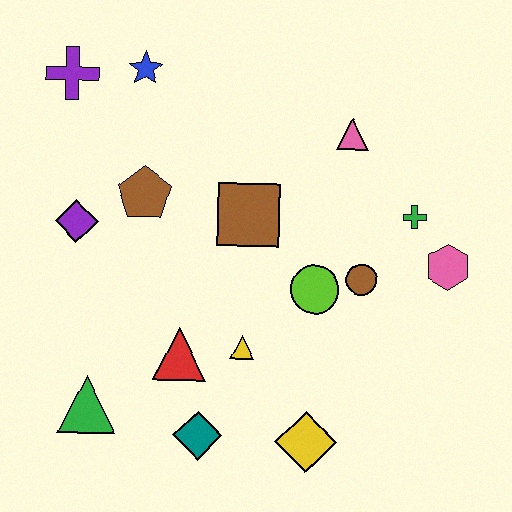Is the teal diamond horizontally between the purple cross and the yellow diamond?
Yes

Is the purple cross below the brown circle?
No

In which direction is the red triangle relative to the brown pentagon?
The red triangle is below the brown pentagon.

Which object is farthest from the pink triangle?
The green triangle is farthest from the pink triangle.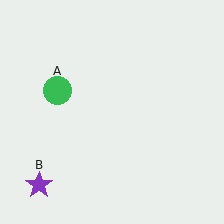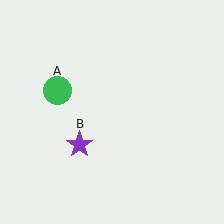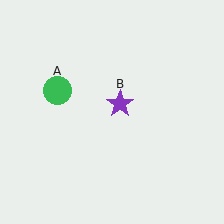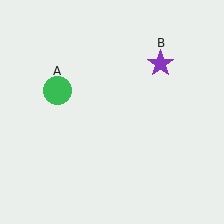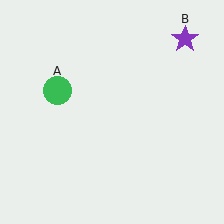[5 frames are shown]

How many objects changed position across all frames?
1 object changed position: purple star (object B).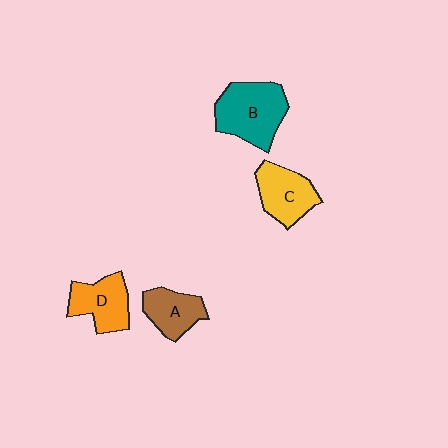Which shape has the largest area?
Shape B (teal).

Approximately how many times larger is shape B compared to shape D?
Approximately 1.4 times.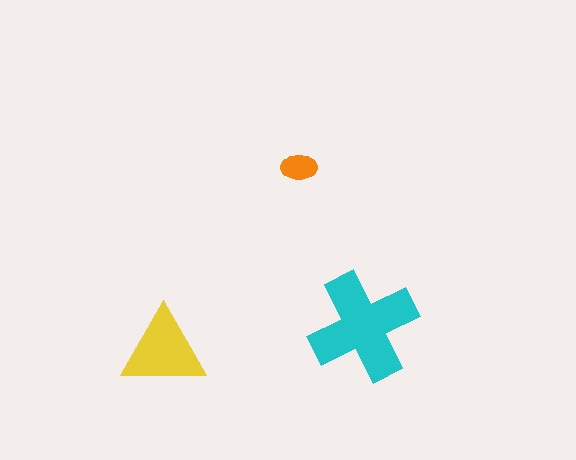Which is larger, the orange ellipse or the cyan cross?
The cyan cross.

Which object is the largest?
The cyan cross.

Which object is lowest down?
The yellow triangle is bottommost.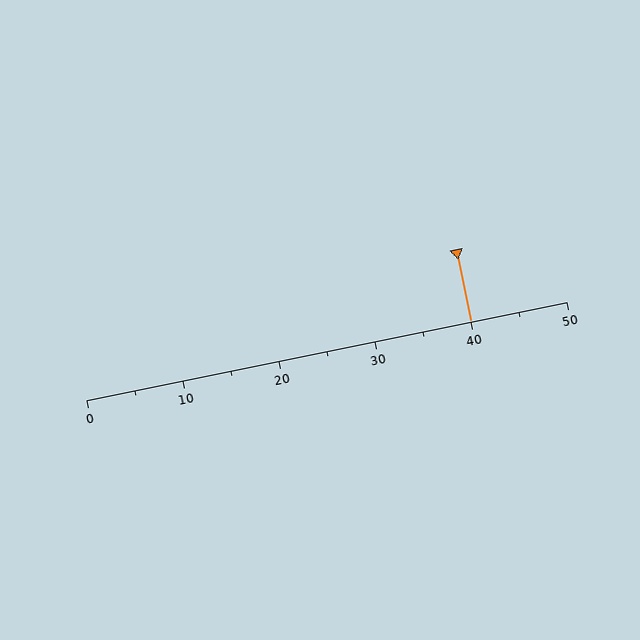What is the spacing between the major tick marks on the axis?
The major ticks are spaced 10 apart.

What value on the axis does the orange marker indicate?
The marker indicates approximately 40.